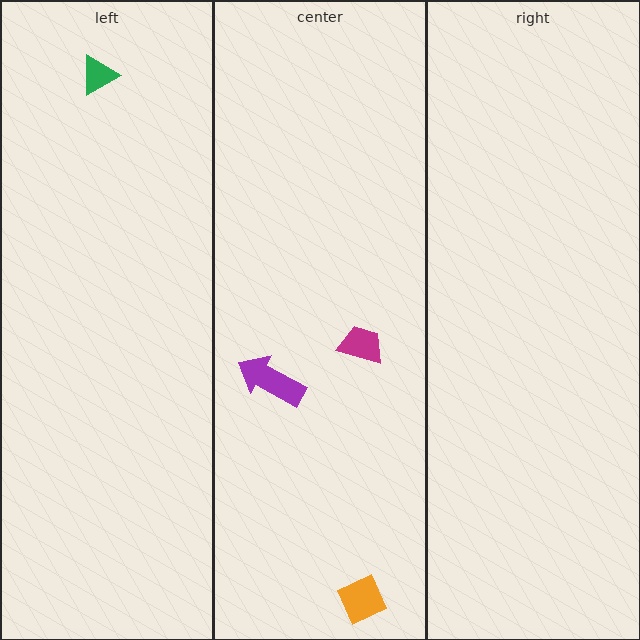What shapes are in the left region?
The green triangle.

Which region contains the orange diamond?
The center region.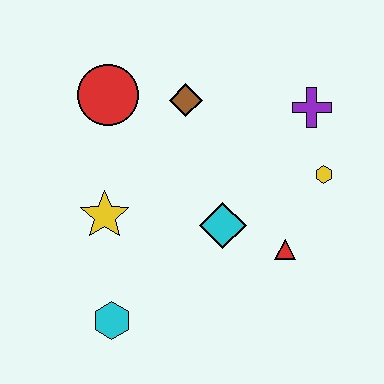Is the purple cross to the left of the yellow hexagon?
Yes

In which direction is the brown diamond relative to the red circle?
The brown diamond is to the right of the red circle.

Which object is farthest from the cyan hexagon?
The purple cross is farthest from the cyan hexagon.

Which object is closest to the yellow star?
The cyan hexagon is closest to the yellow star.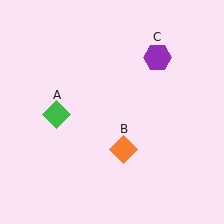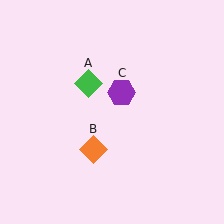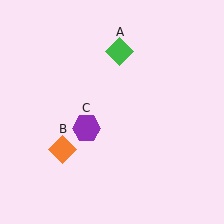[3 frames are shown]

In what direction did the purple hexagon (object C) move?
The purple hexagon (object C) moved down and to the left.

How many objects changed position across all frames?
3 objects changed position: green diamond (object A), orange diamond (object B), purple hexagon (object C).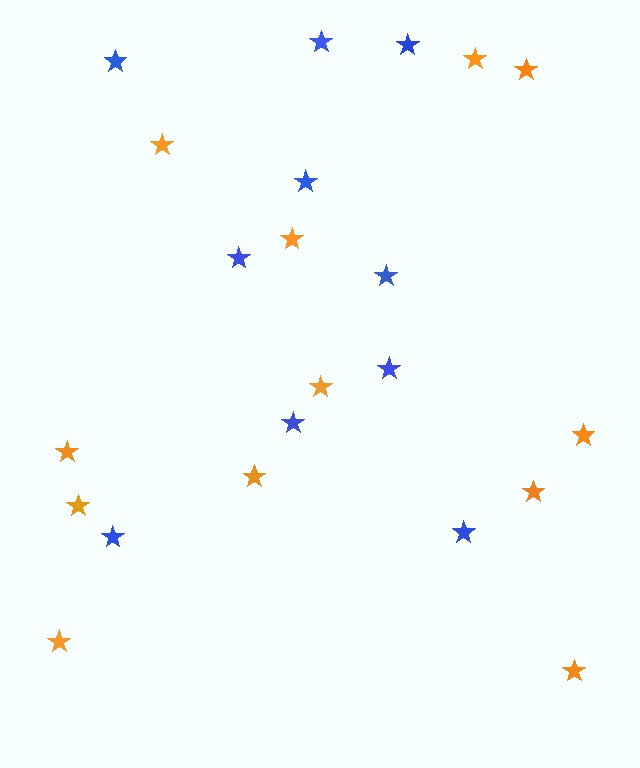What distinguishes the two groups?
There are 2 groups: one group of orange stars (12) and one group of blue stars (10).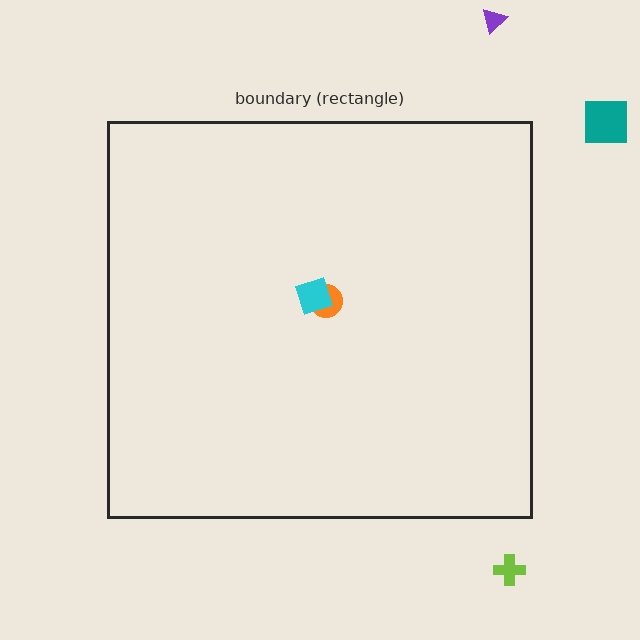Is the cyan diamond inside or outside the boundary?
Inside.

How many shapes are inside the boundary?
2 inside, 3 outside.